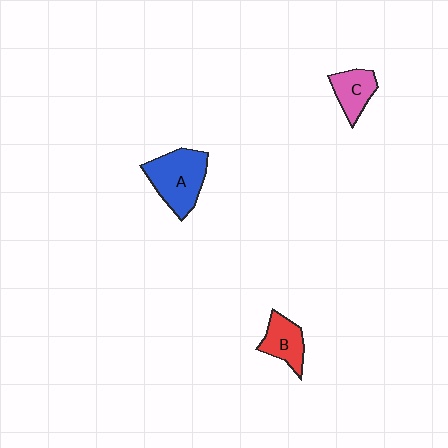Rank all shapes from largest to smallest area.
From largest to smallest: A (blue), B (red), C (pink).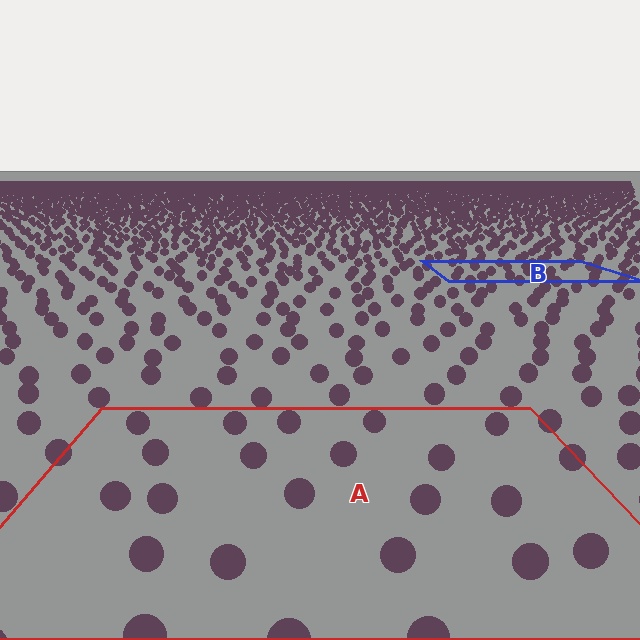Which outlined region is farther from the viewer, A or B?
Region B is farther from the viewer — the texture elements inside it appear smaller and more densely packed.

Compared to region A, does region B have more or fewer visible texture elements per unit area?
Region B has more texture elements per unit area — they are packed more densely because it is farther away.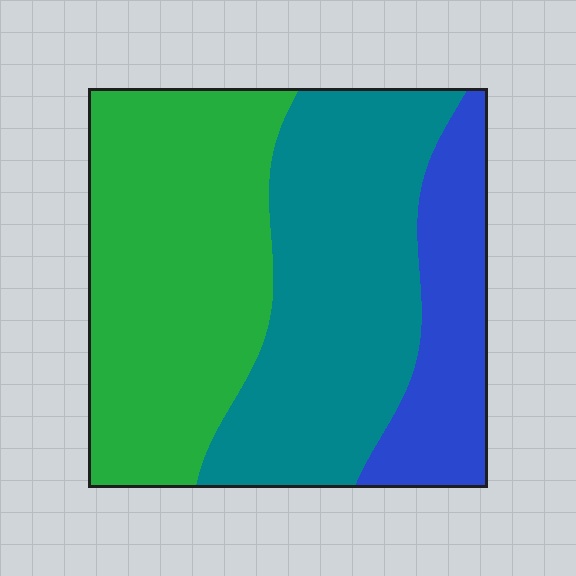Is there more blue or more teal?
Teal.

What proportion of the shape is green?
Green covers 42% of the shape.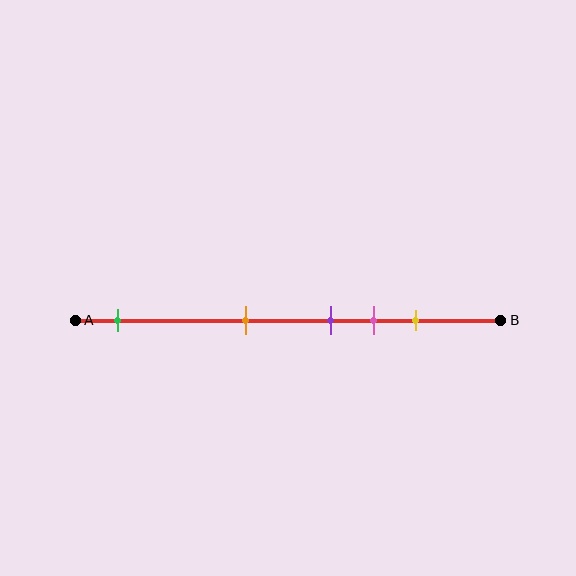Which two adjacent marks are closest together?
The purple and pink marks are the closest adjacent pair.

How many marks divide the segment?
There are 5 marks dividing the segment.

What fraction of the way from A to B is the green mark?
The green mark is approximately 10% (0.1) of the way from A to B.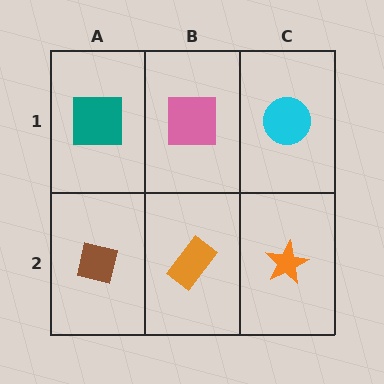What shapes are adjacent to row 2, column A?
A teal square (row 1, column A), an orange rectangle (row 2, column B).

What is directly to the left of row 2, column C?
An orange rectangle.